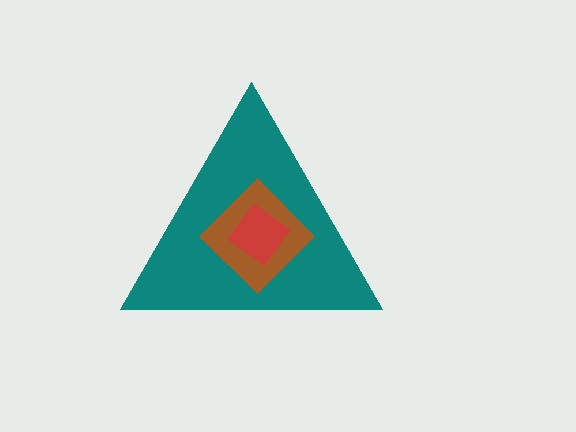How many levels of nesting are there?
3.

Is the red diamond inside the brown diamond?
Yes.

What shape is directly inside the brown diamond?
The red diamond.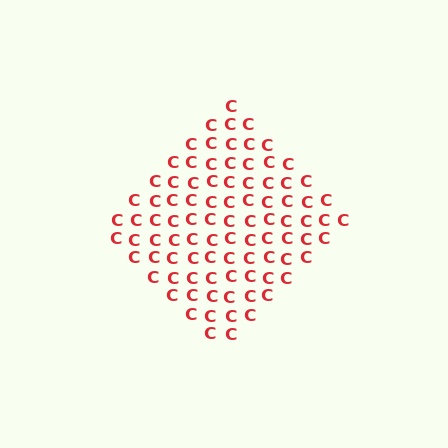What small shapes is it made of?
It is made of small letter C's.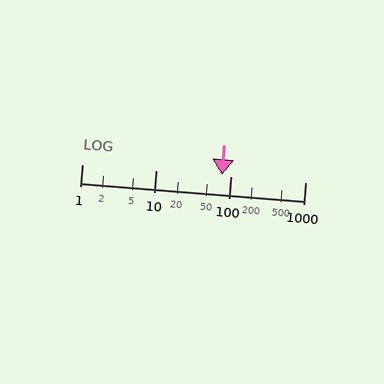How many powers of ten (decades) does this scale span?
The scale spans 3 decades, from 1 to 1000.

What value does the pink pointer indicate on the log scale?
The pointer indicates approximately 77.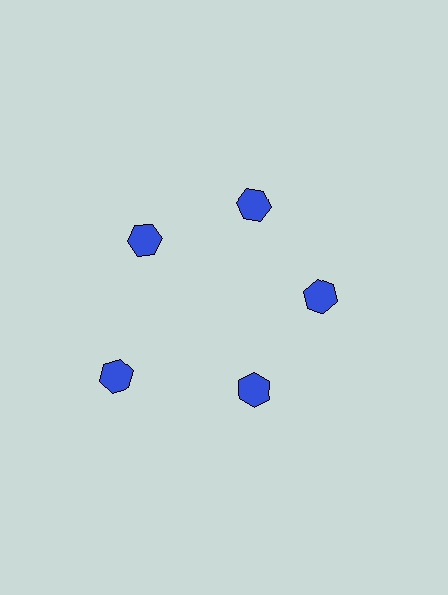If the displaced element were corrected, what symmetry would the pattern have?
It would have 5-fold rotational symmetry — the pattern would map onto itself every 72 degrees.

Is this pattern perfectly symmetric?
No. The 5 blue hexagons are arranged in a ring, but one element near the 8 o'clock position is pushed outward from the center, breaking the 5-fold rotational symmetry.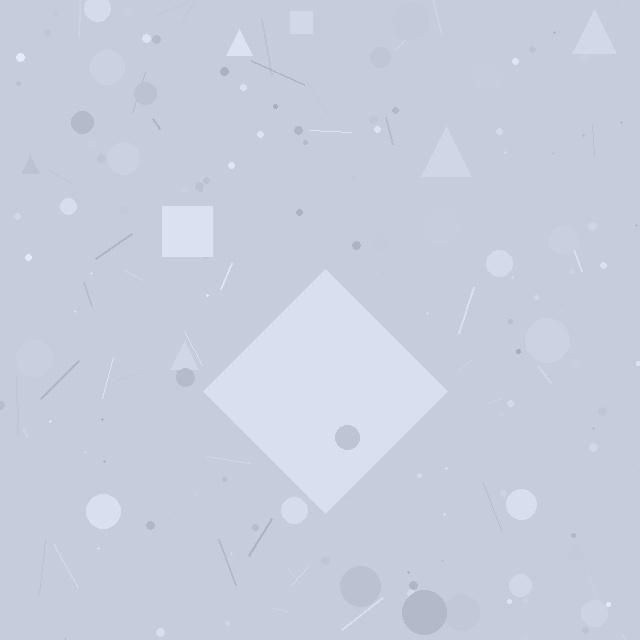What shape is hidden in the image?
A diamond is hidden in the image.